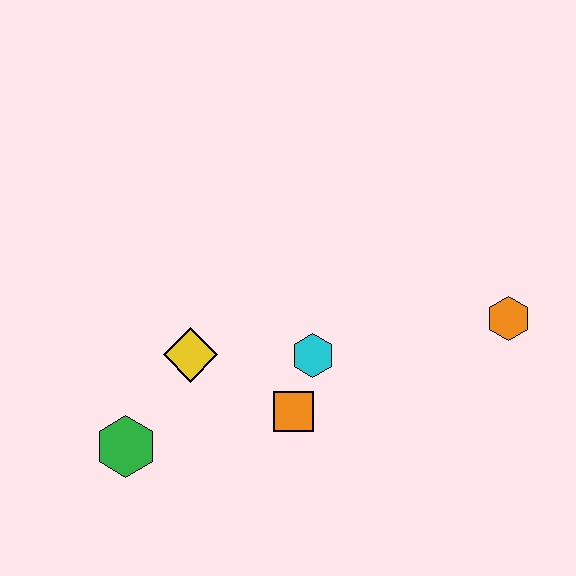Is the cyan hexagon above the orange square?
Yes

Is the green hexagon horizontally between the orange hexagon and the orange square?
No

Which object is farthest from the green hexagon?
The orange hexagon is farthest from the green hexagon.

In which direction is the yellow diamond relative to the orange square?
The yellow diamond is to the left of the orange square.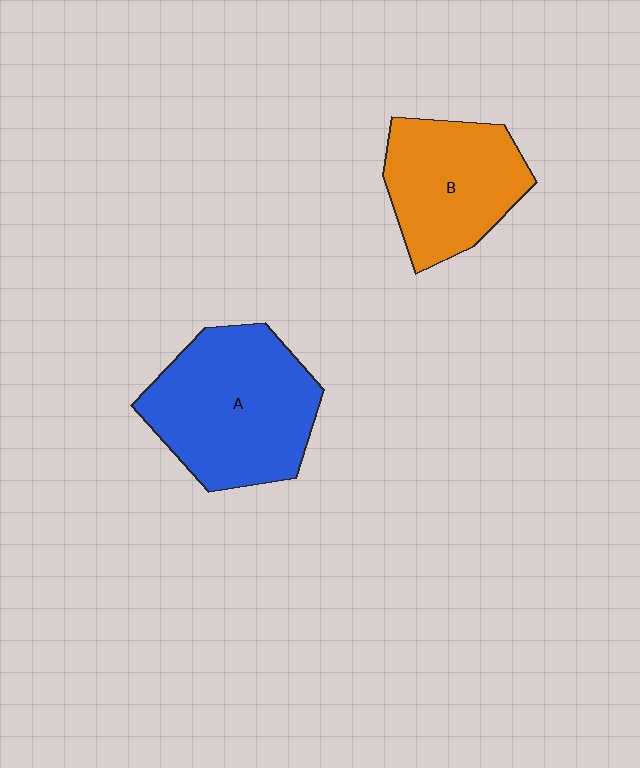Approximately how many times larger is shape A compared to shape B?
Approximately 1.3 times.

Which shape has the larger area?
Shape A (blue).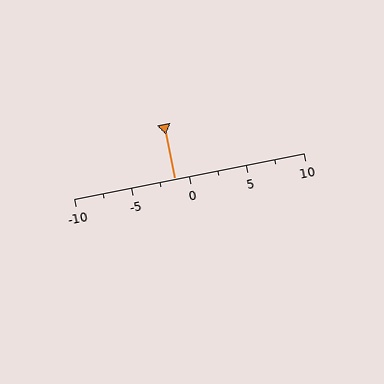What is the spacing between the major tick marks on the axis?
The major ticks are spaced 5 apart.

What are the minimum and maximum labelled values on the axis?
The axis runs from -10 to 10.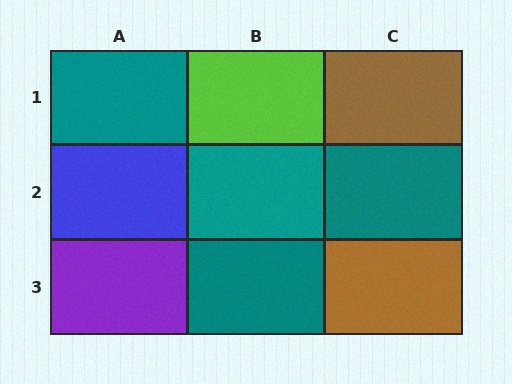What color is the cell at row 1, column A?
Teal.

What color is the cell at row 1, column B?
Lime.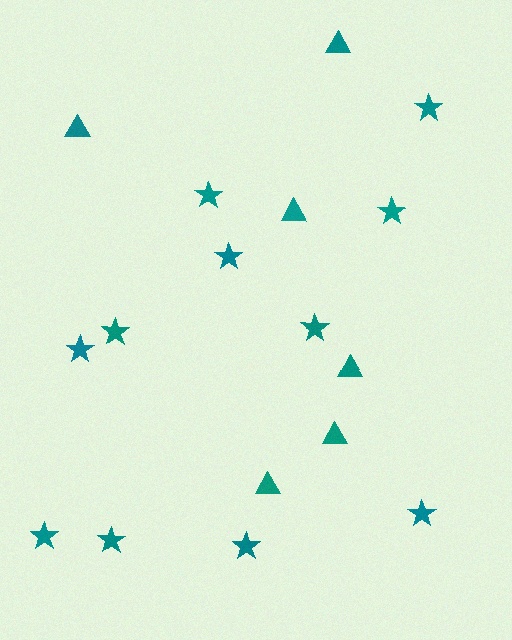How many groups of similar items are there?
There are 2 groups: one group of triangles (6) and one group of stars (11).